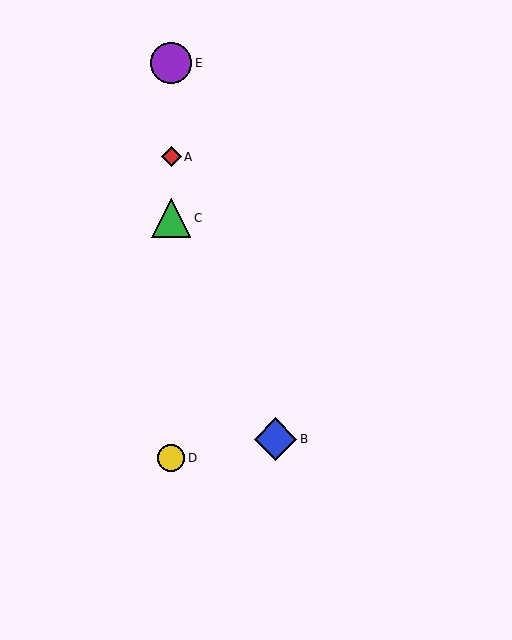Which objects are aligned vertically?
Objects A, C, D, E are aligned vertically.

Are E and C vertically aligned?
Yes, both are at x≈171.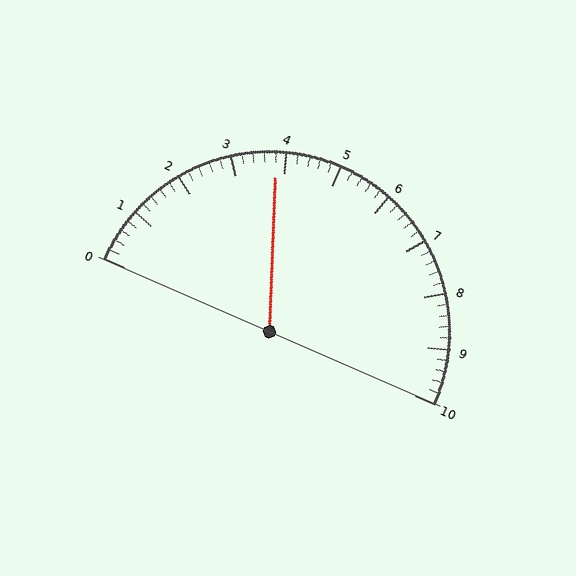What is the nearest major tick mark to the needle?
The nearest major tick mark is 4.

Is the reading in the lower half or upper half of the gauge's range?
The reading is in the lower half of the range (0 to 10).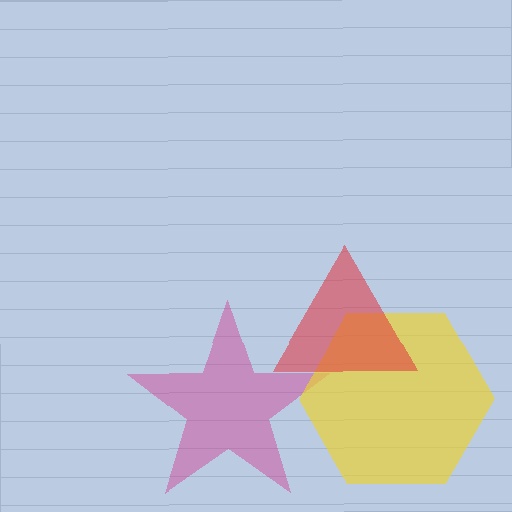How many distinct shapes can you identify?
There are 3 distinct shapes: a magenta star, a yellow hexagon, a red triangle.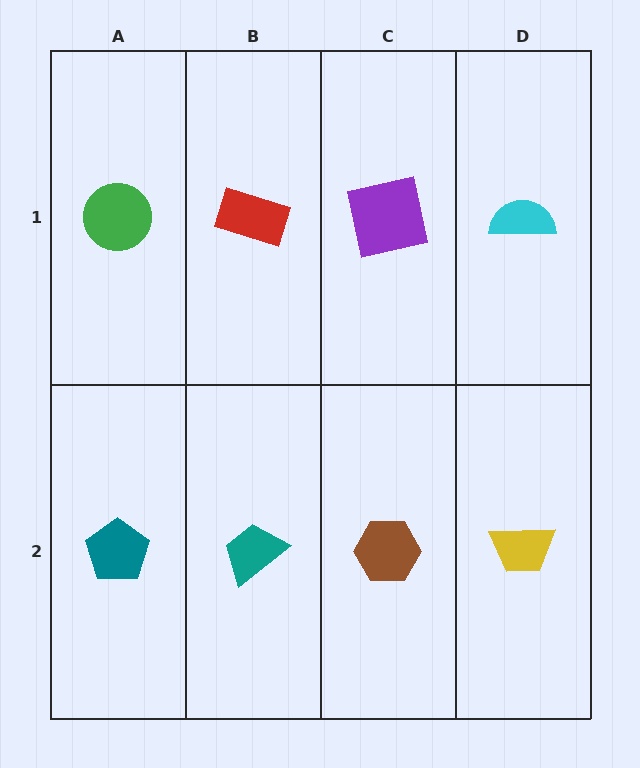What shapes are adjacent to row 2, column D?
A cyan semicircle (row 1, column D), a brown hexagon (row 2, column C).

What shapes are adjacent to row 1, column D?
A yellow trapezoid (row 2, column D), a purple square (row 1, column C).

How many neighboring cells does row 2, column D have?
2.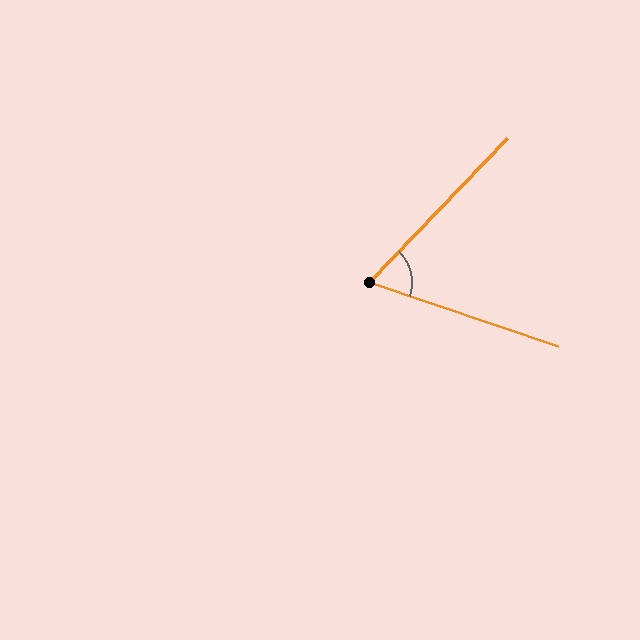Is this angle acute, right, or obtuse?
It is acute.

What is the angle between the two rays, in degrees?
Approximately 65 degrees.